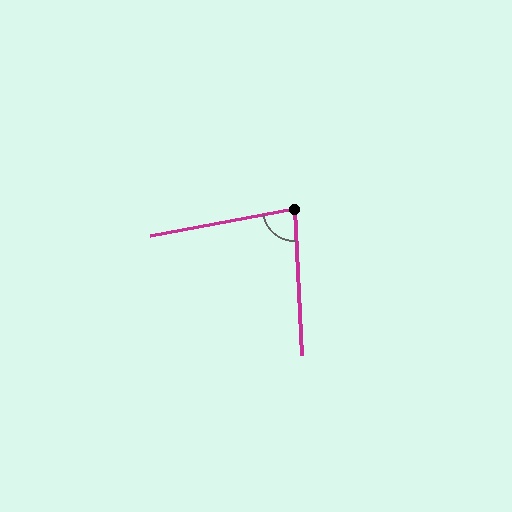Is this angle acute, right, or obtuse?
It is acute.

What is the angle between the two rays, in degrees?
Approximately 82 degrees.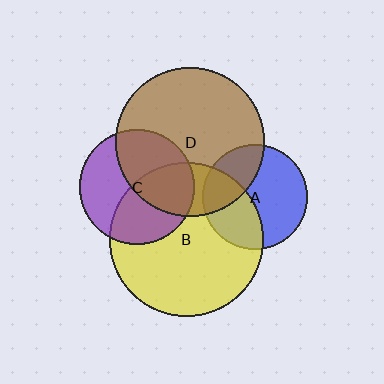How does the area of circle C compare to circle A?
Approximately 1.2 times.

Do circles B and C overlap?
Yes.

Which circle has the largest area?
Circle B (yellow).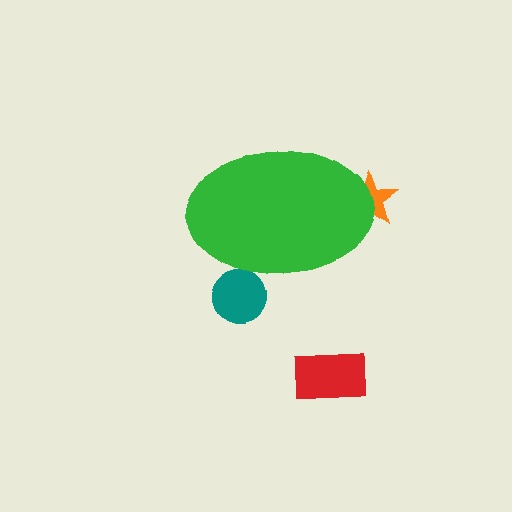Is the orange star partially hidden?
Yes, the orange star is partially hidden behind the green ellipse.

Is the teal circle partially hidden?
Yes, the teal circle is partially hidden behind the green ellipse.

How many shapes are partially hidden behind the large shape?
2 shapes are partially hidden.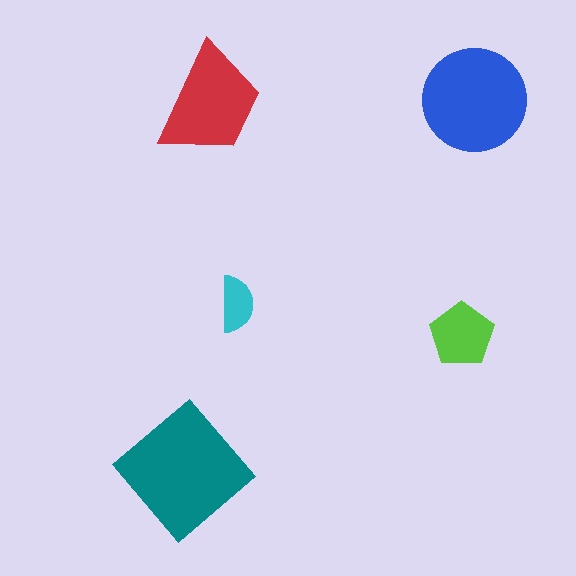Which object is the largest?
The teal diamond.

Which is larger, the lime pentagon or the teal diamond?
The teal diamond.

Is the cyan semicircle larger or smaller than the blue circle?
Smaller.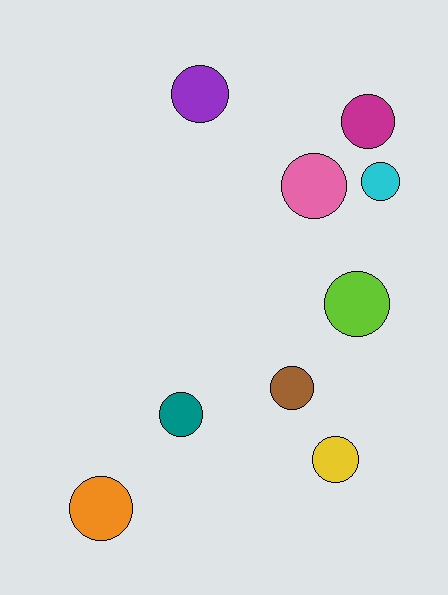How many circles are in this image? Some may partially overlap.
There are 9 circles.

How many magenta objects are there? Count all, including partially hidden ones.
There is 1 magenta object.